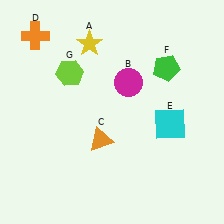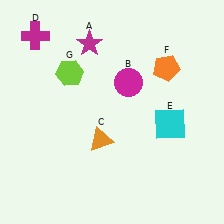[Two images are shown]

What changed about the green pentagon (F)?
In Image 1, F is green. In Image 2, it changed to orange.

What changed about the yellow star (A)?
In Image 1, A is yellow. In Image 2, it changed to magenta.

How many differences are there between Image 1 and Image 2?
There are 3 differences between the two images.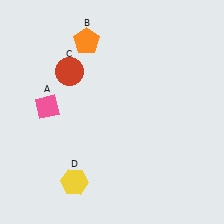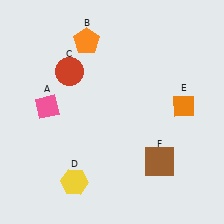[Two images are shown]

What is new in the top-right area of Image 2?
An orange diamond (E) was added in the top-right area of Image 2.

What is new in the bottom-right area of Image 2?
A brown square (F) was added in the bottom-right area of Image 2.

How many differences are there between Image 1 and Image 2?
There are 2 differences between the two images.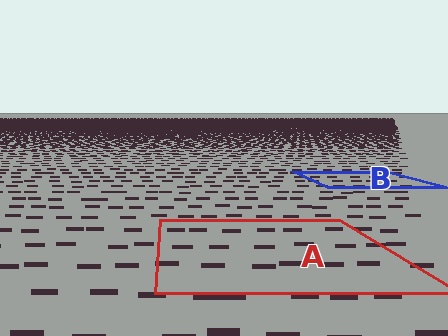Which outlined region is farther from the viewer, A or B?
Region B is farther from the viewer — the texture elements inside it appear smaller and more densely packed.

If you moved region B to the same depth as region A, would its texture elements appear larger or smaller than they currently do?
They would appear larger. At a closer depth, the same texture elements are projected at a bigger on-screen size.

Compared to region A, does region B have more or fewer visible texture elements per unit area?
Region B has more texture elements per unit area — they are packed more densely because it is farther away.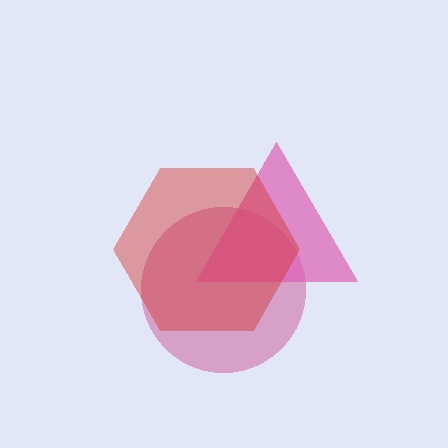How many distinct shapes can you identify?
There are 3 distinct shapes: a magenta circle, a pink triangle, a red hexagon.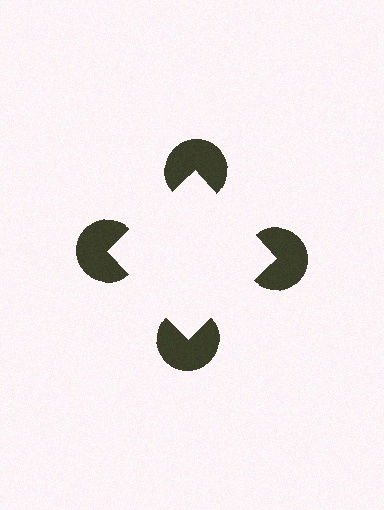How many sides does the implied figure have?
4 sides.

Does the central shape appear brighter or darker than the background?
It typically appears slightly brighter than the background, even though no actual brightness change is drawn.